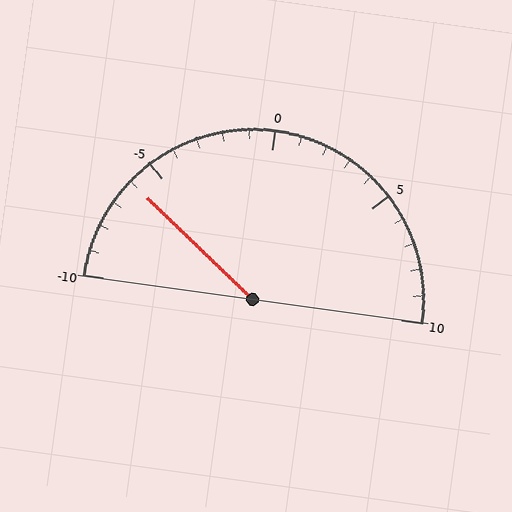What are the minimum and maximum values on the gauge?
The gauge ranges from -10 to 10.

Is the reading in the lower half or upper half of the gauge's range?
The reading is in the lower half of the range (-10 to 10).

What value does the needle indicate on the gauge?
The needle indicates approximately -6.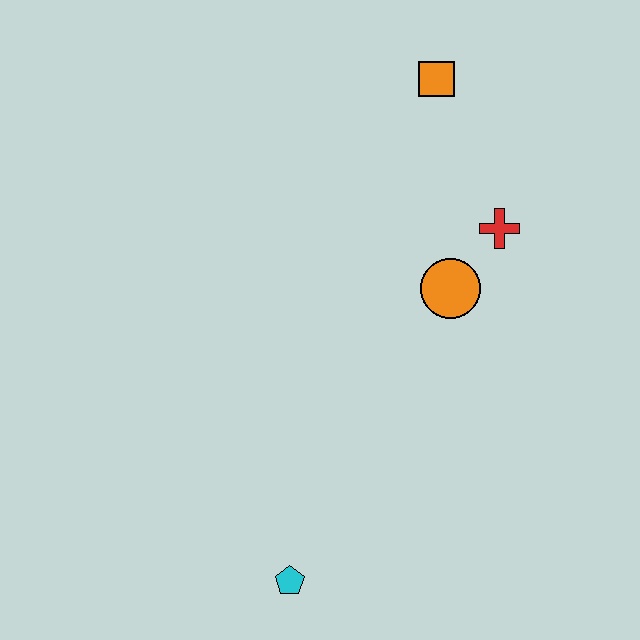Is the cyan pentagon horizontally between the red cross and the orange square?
No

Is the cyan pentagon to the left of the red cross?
Yes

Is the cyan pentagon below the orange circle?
Yes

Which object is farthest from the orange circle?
The cyan pentagon is farthest from the orange circle.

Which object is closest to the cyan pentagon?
The orange circle is closest to the cyan pentagon.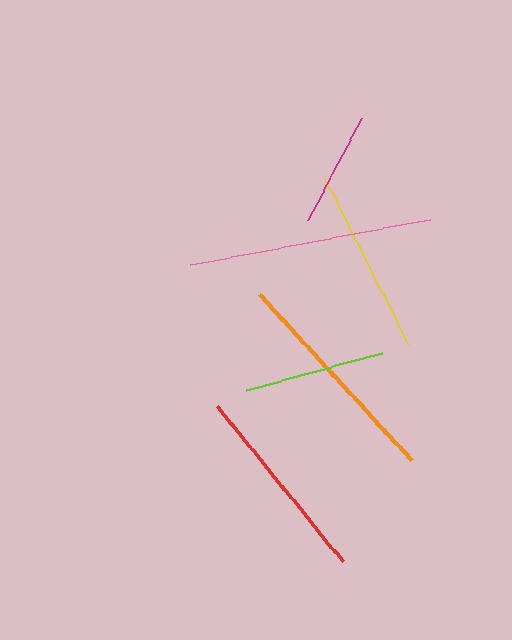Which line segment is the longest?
The pink line is the longest at approximately 244 pixels.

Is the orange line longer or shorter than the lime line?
The orange line is longer than the lime line.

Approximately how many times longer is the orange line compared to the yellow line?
The orange line is approximately 1.2 times the length of the yellow line.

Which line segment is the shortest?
The magenta line is the shortest at approximately 116 pixels.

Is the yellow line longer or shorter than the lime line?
The yellow line is longer than the lime line.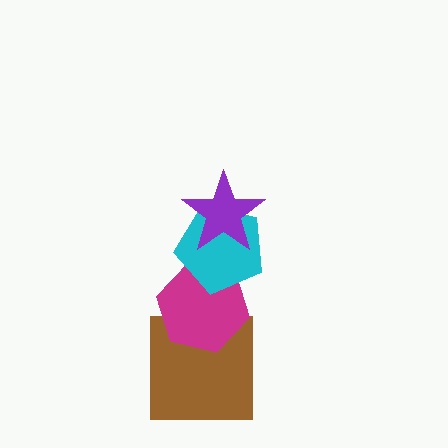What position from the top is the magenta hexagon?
The magenta hexagon is 3rd from the top.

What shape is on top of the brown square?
The magenta hexagon is on top of the brown square.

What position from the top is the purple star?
The purple star is 1st from the top.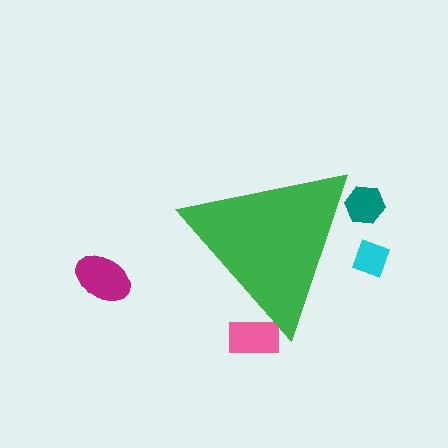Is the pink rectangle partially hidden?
Yes, the pink rectangle is partially hidden behind the green triangle.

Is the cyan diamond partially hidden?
Yes, the cyan diamond is partially hidden behind the green triangle.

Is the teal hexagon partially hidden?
Yes, the teal hexagon is partially hidden behind the green triangle.